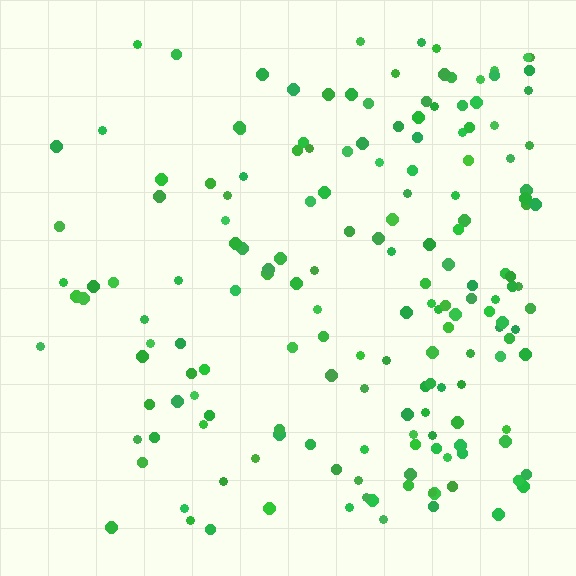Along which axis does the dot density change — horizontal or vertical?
Horizontal.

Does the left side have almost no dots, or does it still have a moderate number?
Still a moderate number, just noticeably fewer than the right.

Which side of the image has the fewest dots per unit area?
The left.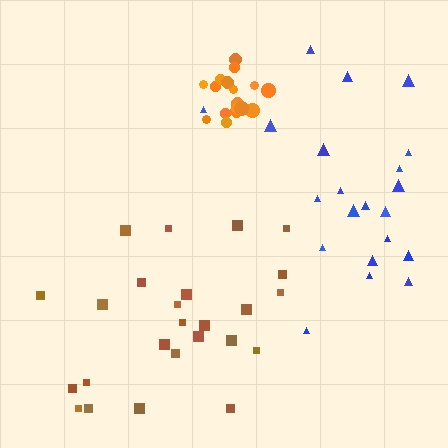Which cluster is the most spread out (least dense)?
Brown.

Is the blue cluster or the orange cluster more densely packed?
Orange.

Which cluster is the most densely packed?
Orange.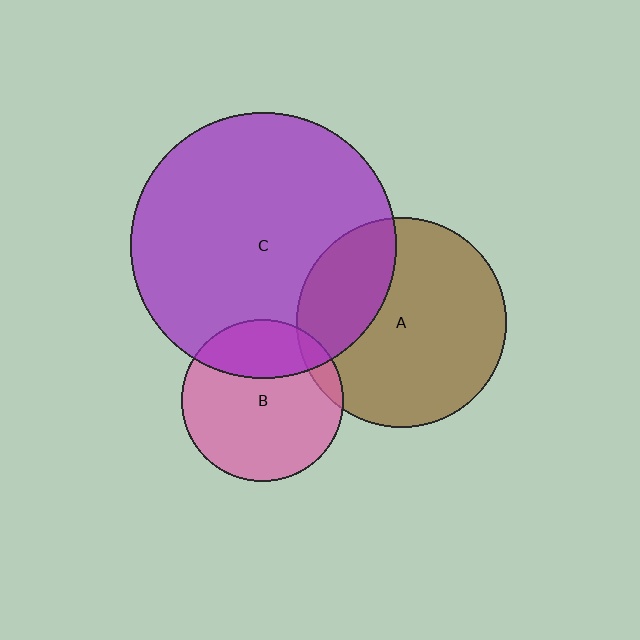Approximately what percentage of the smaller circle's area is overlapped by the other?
Approximately 10%.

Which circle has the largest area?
Circle C (purple).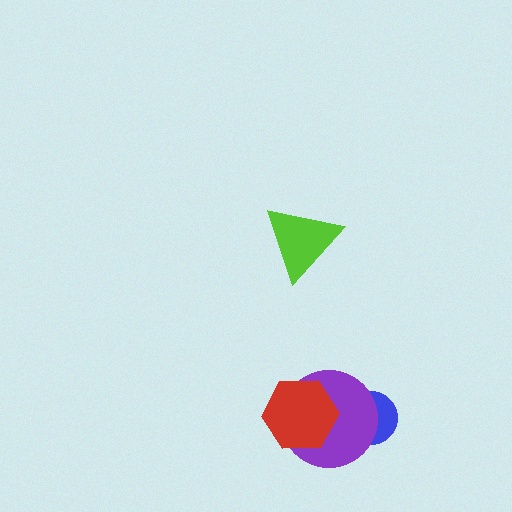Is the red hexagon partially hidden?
No, no other shape covers it.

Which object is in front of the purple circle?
The red hexagon is in front of the purple circle.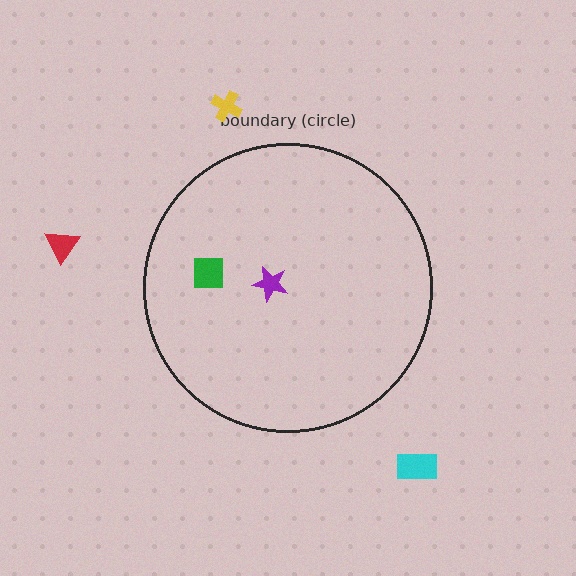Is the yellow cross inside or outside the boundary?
Outside.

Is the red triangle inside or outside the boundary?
Outside.